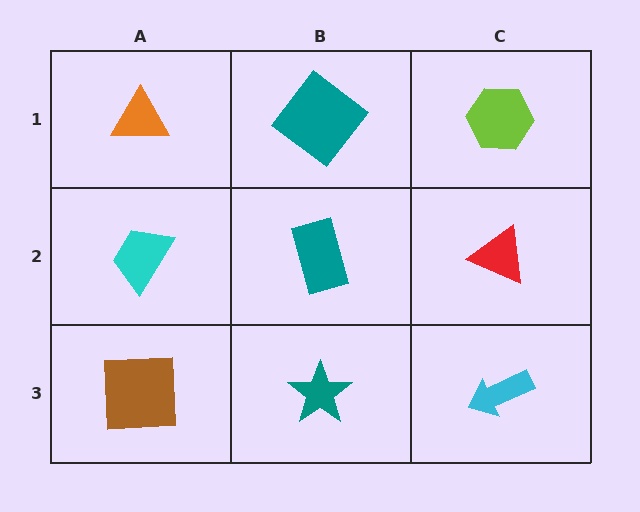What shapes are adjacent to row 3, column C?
A red triangle (row 2, column C), a teal star (row 3, column B).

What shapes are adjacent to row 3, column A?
A cyan trapezoid (row 2, column A), a teal star (row 3, column B).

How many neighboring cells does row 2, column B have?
4.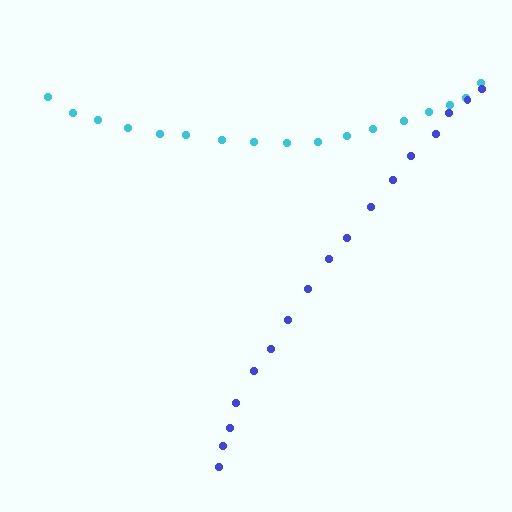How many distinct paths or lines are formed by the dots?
There are 2 distinct paths.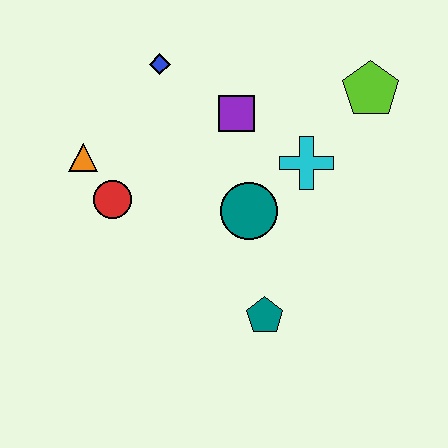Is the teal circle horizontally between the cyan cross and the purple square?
Yes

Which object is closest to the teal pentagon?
The teal circle is closest to the teal pentagon.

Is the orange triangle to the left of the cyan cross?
Yes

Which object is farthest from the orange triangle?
The lime pentagon is farthest from the orange triangle.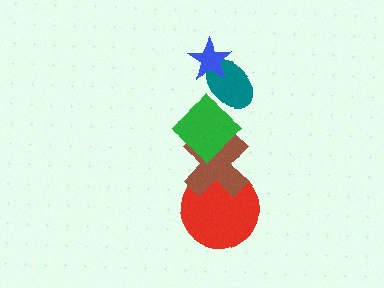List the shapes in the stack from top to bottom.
From top to bottom: the blue star, the teal ellipse, the green diamond, the brown cross, the red circle.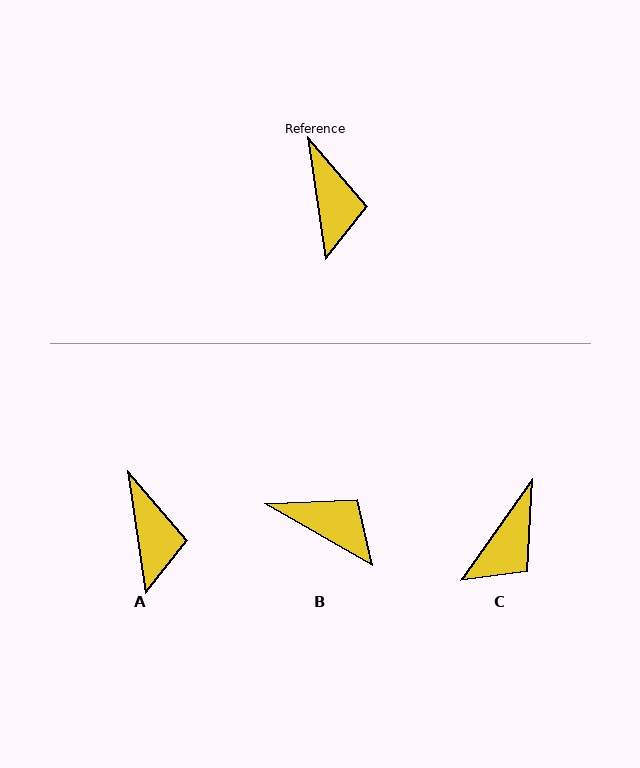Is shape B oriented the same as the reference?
No, it is off by about 52 degrees.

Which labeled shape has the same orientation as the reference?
A.